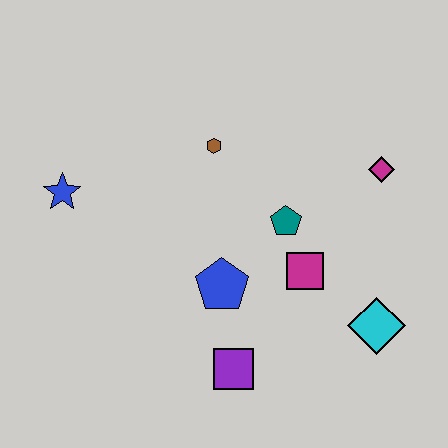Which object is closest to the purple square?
The blue pentagon is closest to the purple square.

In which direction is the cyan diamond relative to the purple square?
The cyan diamond is to the right of the purple square.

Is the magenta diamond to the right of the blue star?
Yes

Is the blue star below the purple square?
No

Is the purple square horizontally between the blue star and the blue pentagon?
No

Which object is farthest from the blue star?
The cyan diamond is farthest from the blue star.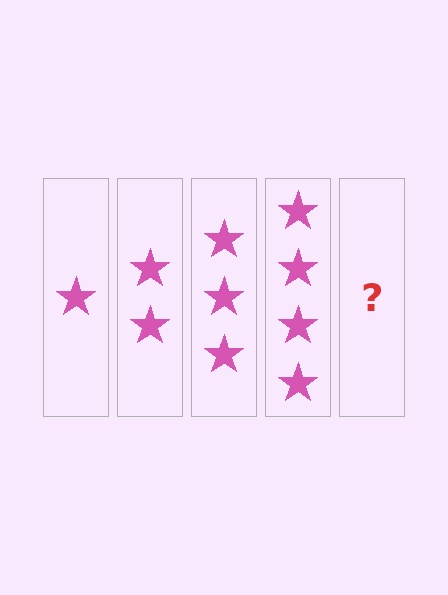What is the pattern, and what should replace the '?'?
The pattern is that each step adds one more star. The '?' should be 5 stars.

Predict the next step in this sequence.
The next step is 5 stars.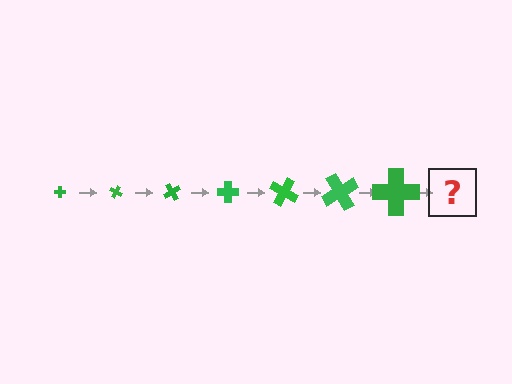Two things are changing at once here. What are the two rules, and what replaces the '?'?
The two rules are that the cross grows larger each step and it rotates 30 degrees each step. The '?' should be a cross, larger than the previous one and rotated 210 degrees from the start.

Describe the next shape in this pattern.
It should be a cross, larger than the previous one and rotated 210 degrees from the start.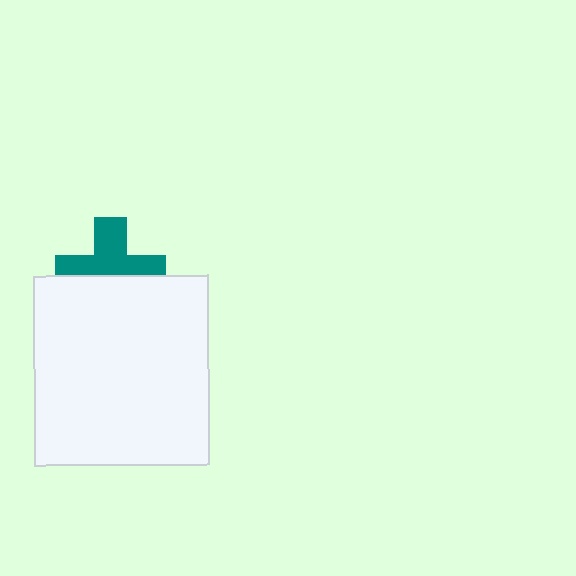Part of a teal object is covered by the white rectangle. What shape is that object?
It is a cross.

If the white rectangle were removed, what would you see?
You would see the complete teal cross.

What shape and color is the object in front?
The object in front is a white rectangle.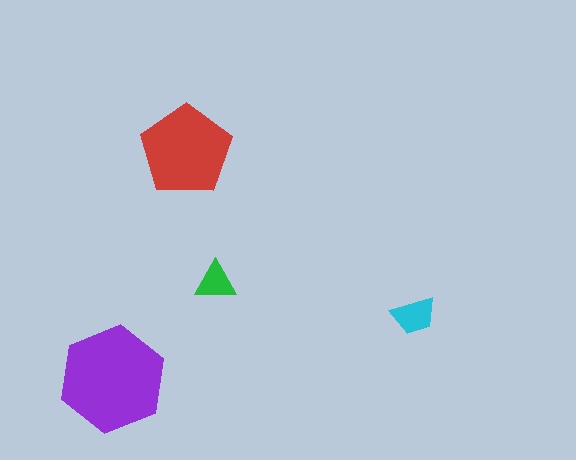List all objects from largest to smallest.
The purple hexagon, the red pentagon, the cyan trapezoid, the green triangle.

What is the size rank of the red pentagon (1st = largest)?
2nd.